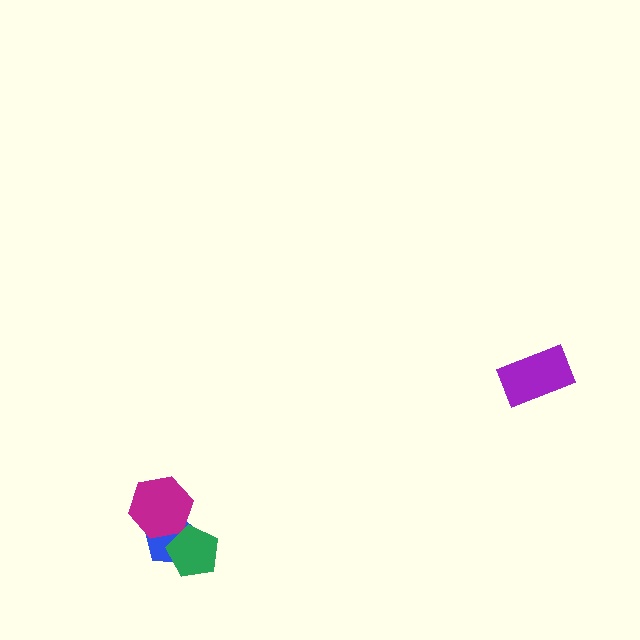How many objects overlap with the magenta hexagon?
1 object overlaps with the magenta hexagon.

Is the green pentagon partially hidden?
No, no other shape covers it.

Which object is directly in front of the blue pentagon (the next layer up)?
The magenta hexagon is directly in front of the blue pentagon.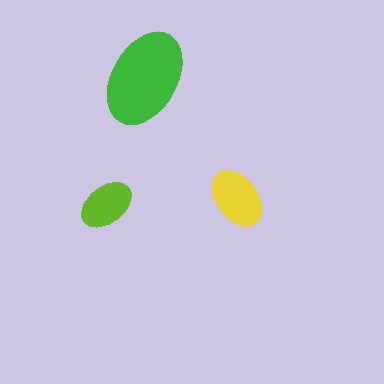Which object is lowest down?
The lime ellipse is bottommost.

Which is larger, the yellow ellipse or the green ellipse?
The green one.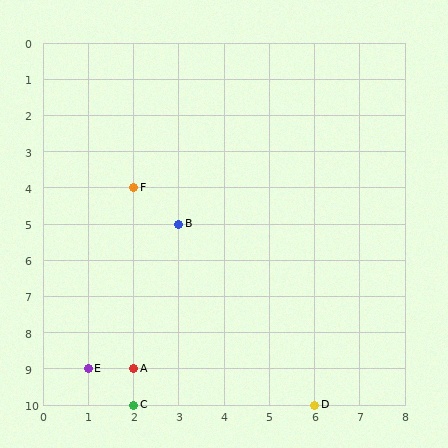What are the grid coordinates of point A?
Point A is at grid coordinates (2, 9).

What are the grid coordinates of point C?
Point C is at grid coordinates (2, 10).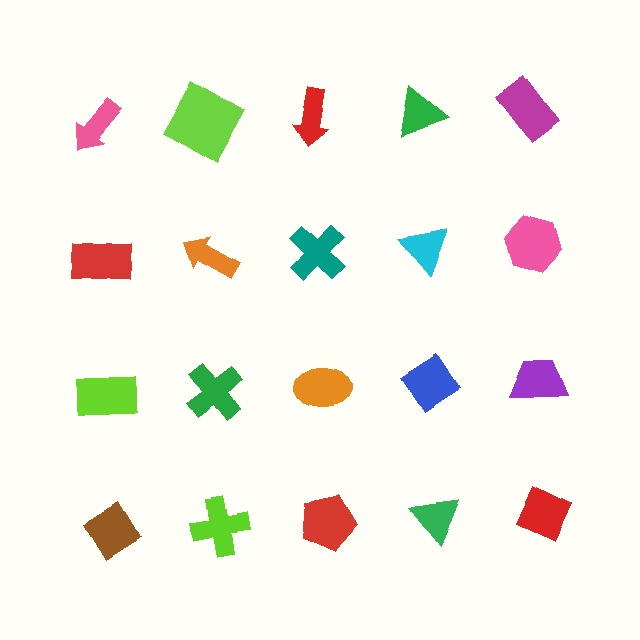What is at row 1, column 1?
A pink arrow.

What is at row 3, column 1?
A lime rectangle.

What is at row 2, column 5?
A pink hexagon.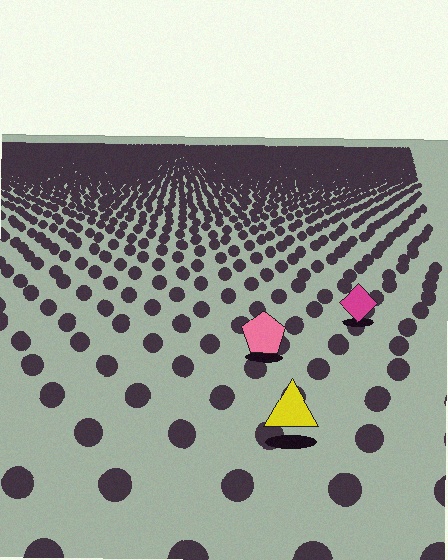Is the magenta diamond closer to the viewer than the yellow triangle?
No. The yellow triangle is closer — you can tell from the texture gradient: the ground texture is coarser near it.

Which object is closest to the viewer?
The yellow triangle is closest. The texture marks near it are larger and more spread out.